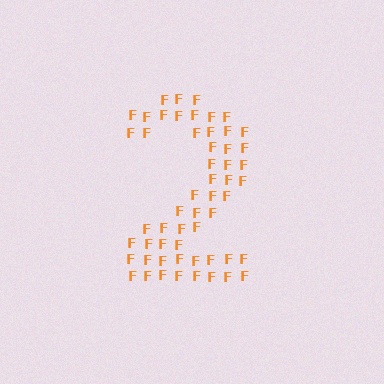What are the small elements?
The small elements are letter F's.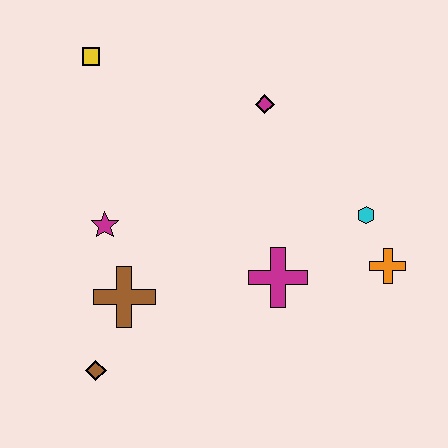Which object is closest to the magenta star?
The brown cross is closest to the magenta star.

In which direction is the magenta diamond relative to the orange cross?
The magenta diamond is above the orange cross.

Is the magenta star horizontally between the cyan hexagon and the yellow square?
Yes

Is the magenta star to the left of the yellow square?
No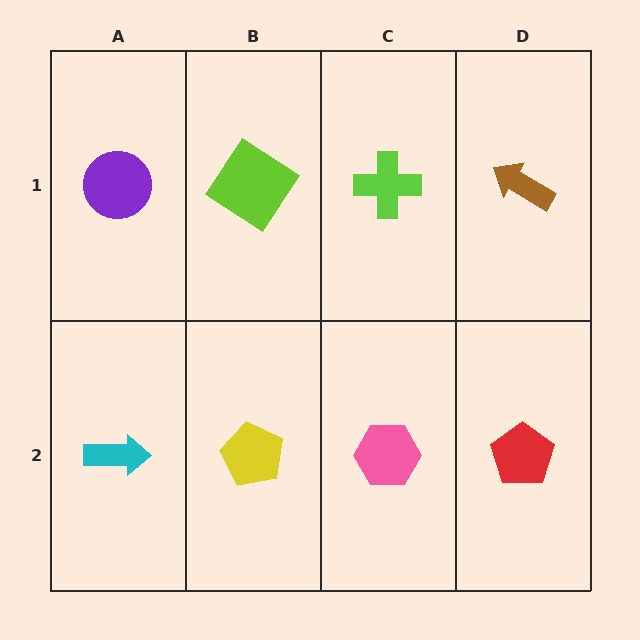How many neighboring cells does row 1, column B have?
3.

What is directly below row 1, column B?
A yellow pentagon.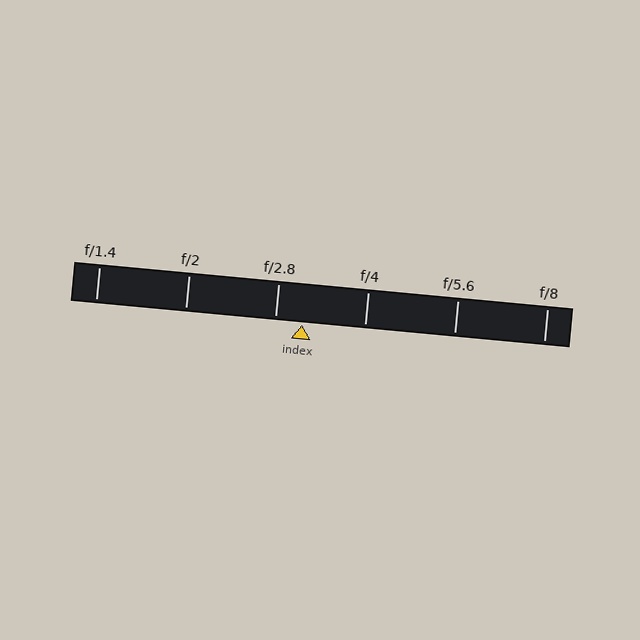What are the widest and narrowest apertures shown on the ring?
The widest aperture shown is f/1.4 and the narrowest is f/8.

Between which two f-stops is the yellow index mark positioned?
The index mark is between f/2.8 and f/4.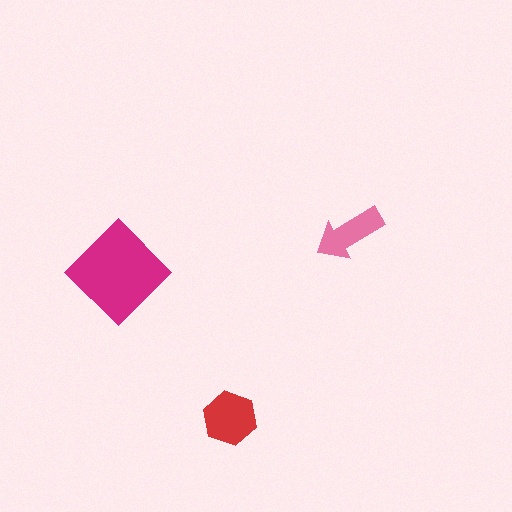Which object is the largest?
The magenta diamond.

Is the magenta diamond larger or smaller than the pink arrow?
Larger.